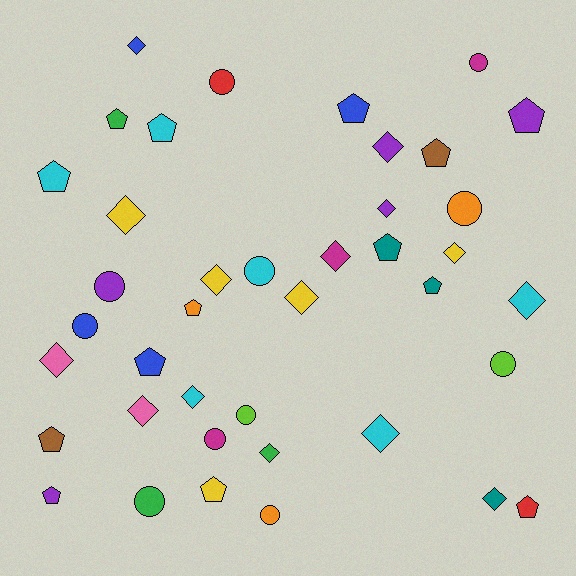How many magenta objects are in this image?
There are 3 magenta objects.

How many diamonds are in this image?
There are 15 diamonds.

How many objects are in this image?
There are 40 objects.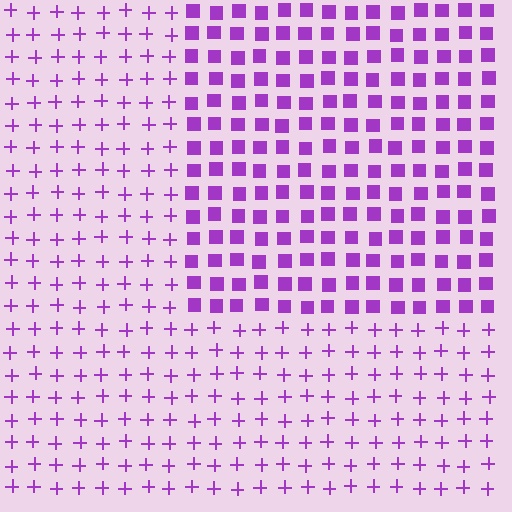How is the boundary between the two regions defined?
The boundary is defined by a change in element shape: squares inside vs. plus signs outside. All elements share the same color and spacing.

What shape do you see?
I see a rectangle.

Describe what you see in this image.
The image is filled with small purple elements arranged in a uniform grid. A rectangle-shaped region contains squares, while the surrounding area contains plus signs. The boundary is defined purely by the change in element shape.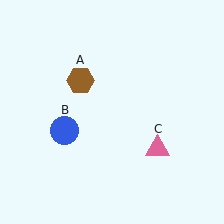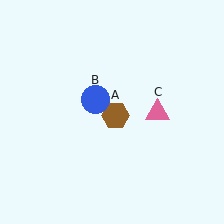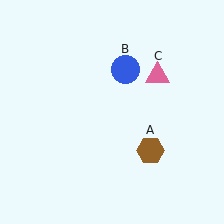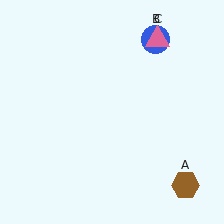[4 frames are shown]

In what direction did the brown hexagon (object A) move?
The brown hexagon (object A) moved down and to the right.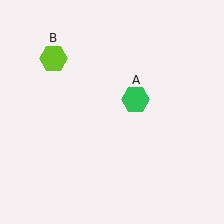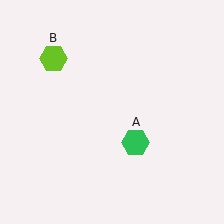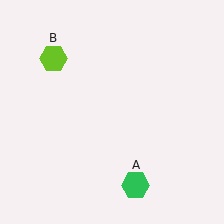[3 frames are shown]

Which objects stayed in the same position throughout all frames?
Lime hexagon (object B) remained stationary.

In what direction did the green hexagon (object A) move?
The green hexagon (object A) moved down.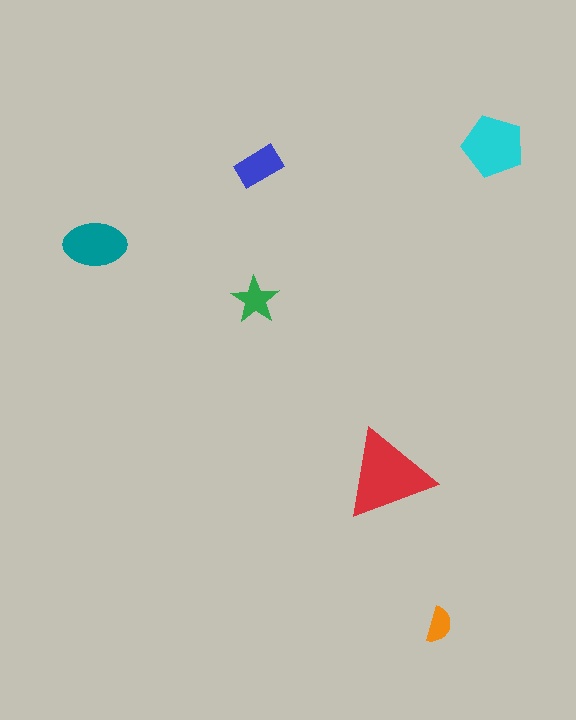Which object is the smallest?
The orange semicircle.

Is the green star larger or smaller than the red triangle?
Smaller.